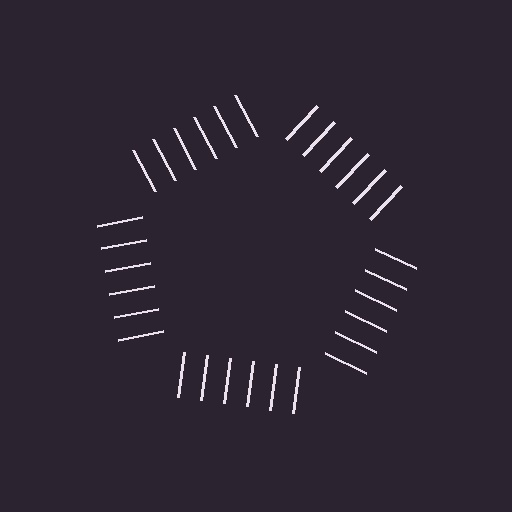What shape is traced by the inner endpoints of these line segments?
An illusory pentagon — the line segments terminate on its edges but no continuous stroke is drawn.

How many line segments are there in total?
30 — 6 along each of the 5 edges.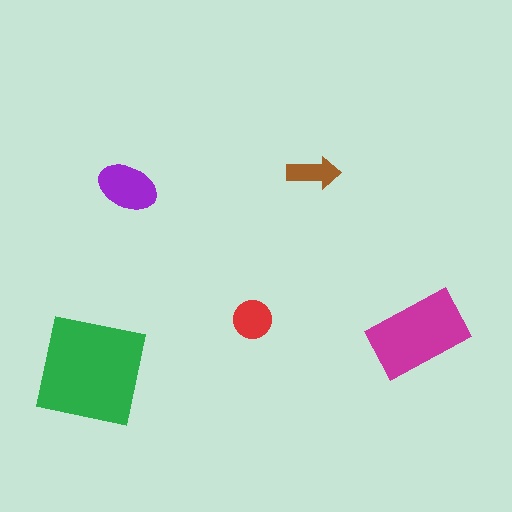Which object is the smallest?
The brown arrow.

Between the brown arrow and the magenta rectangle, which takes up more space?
The magenta rectangle.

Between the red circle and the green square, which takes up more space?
The green square.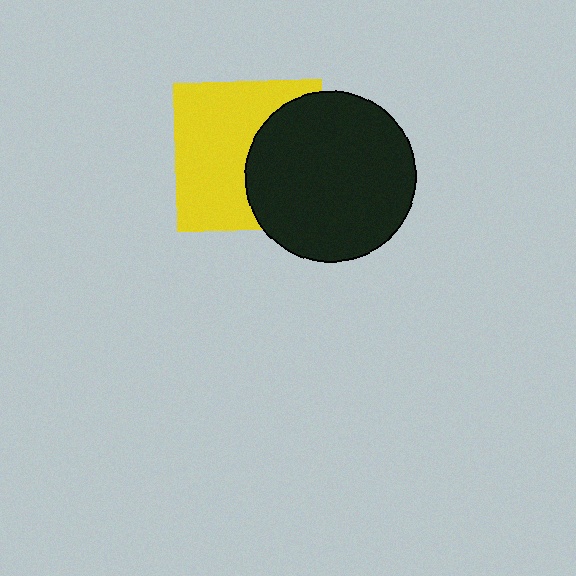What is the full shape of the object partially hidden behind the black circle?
The partially hidden object is a yellow square.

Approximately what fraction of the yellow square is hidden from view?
Roughly 41% of the yellow square is hidden behind the black circle.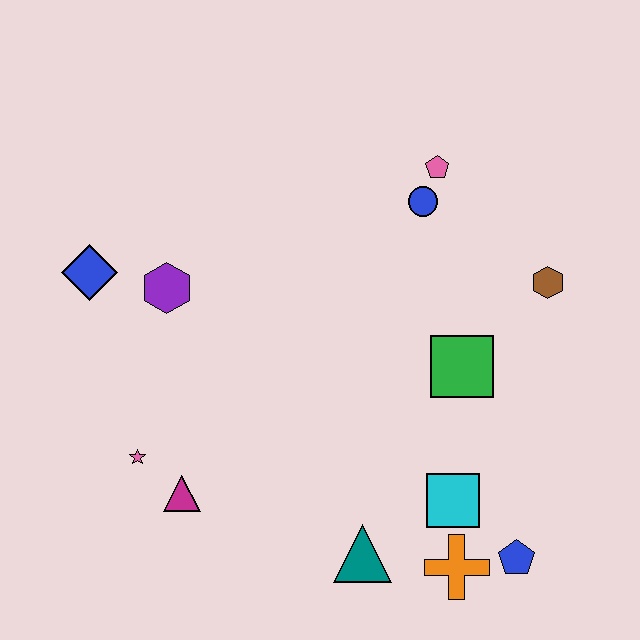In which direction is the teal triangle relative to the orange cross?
The teal triangle is to the left of the orange cross.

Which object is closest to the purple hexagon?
The blue diamond is closest to the purple hexagon.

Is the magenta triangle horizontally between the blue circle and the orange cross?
No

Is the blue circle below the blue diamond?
No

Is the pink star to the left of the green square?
Yes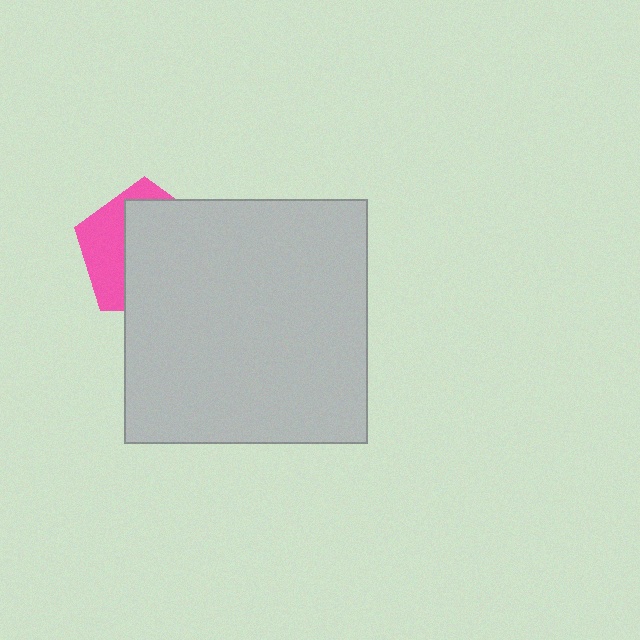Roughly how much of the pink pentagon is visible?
A small part of it is visible (roughly 35%).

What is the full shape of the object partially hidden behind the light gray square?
The partially hidden object is a pink pentagon.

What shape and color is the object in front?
The object in front is a light gray square.